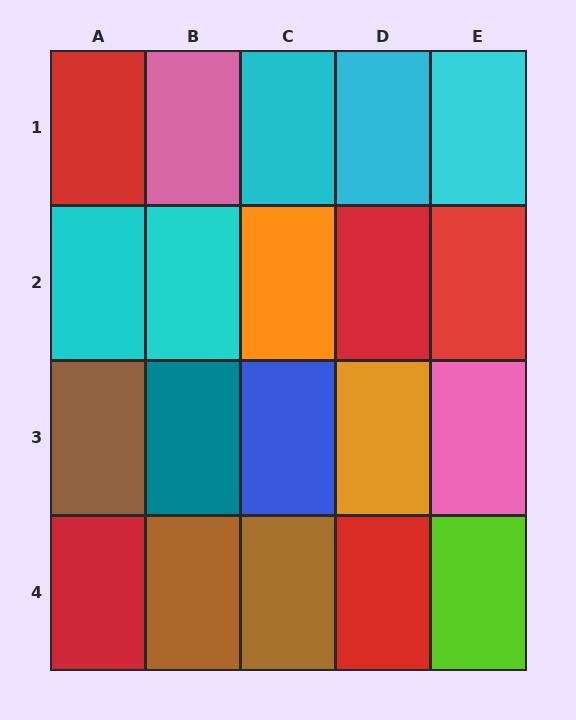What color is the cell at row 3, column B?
Teal.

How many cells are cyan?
5 cells are cyan.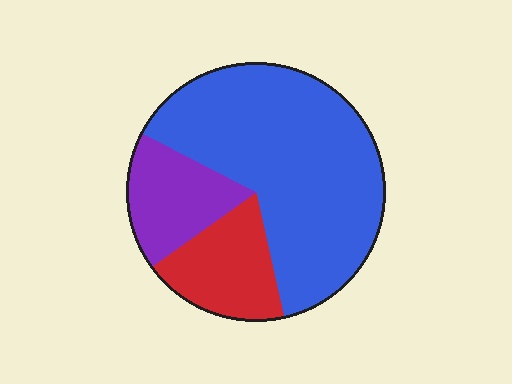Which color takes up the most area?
Blue, at roughly 65%.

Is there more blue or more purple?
Blue.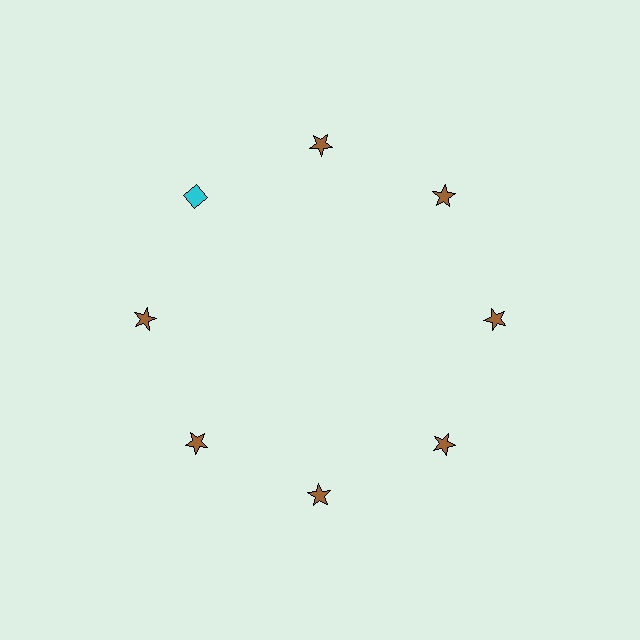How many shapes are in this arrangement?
There are 8 shapes arranged in a ring pattern.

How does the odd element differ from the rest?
It differs in both color (cyan instead of brown) and shape (diamond instead of star).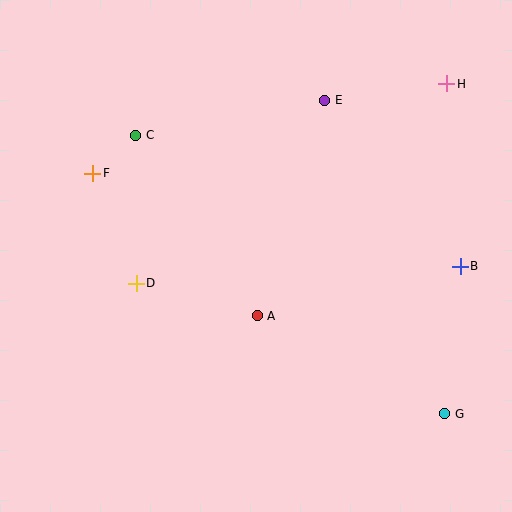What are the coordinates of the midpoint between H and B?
The midpoint between H and B is at (453, 175).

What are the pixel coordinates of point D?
Point D is at (136, 283).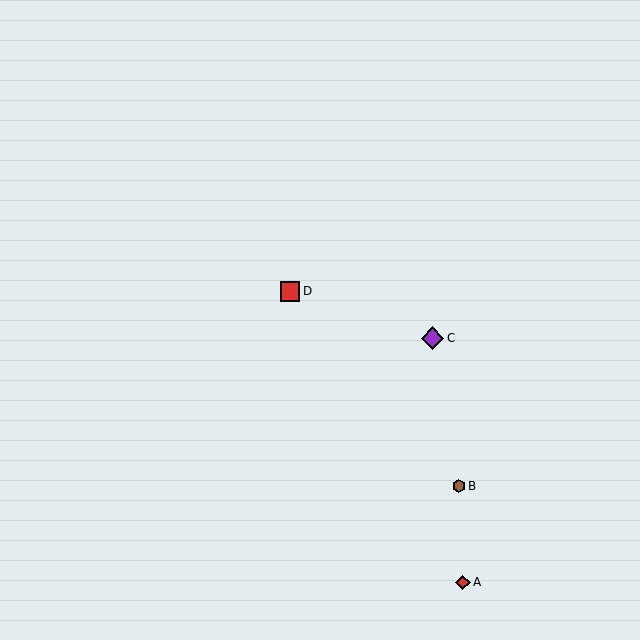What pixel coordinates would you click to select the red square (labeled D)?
Click at (290, 291) to select the red square D.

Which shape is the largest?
The purple diamond (labeled C) is the largest.